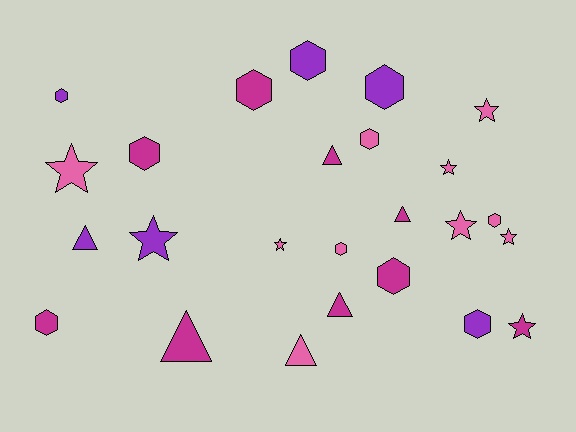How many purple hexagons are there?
There are 4 purple hexagons.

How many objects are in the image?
There are 25 objects.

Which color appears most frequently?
Pink, with 10 objects.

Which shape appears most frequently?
Hexagon, with 11 objects.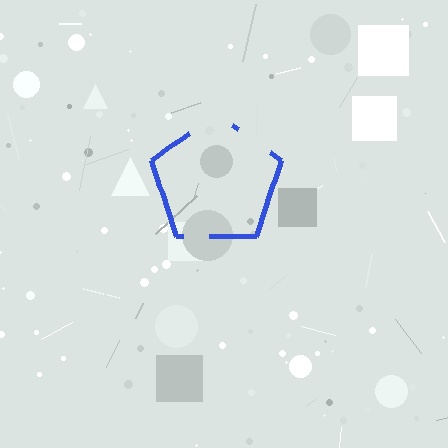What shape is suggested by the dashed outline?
The dashed outline suggests a pentagon.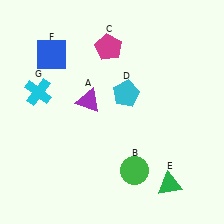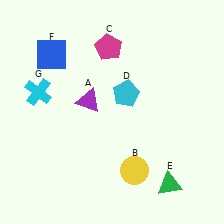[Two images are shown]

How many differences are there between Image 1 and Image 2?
There is 1 difference between the two images.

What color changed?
The circle (B) changed from green in Image 1 to yellow in Image 2.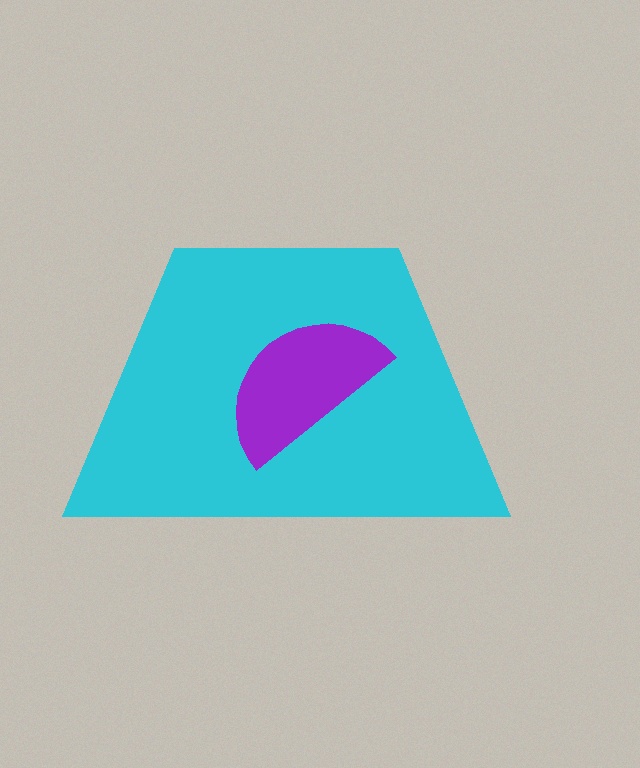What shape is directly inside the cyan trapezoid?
The purple semicircle.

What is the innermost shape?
The purple semicircle.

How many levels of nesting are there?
2.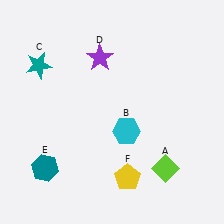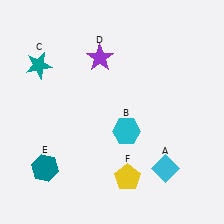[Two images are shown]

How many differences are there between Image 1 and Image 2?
There is 1 difference between the two images.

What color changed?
The diamond (A) changed from lime in Image 1 to cyan in Image 2.